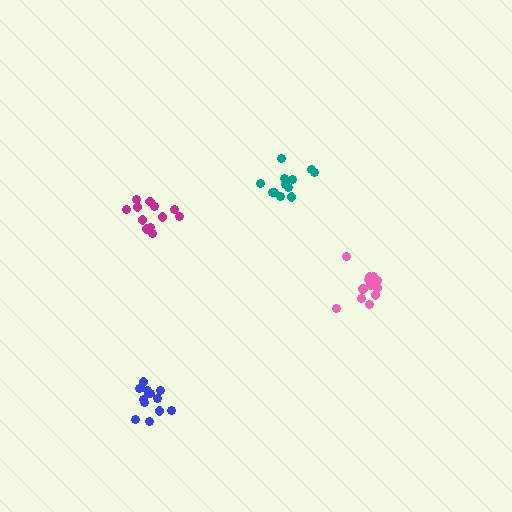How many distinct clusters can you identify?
There are 4 distinct clusters.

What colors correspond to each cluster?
The clusters are colored: magenta, teal, blue, pink.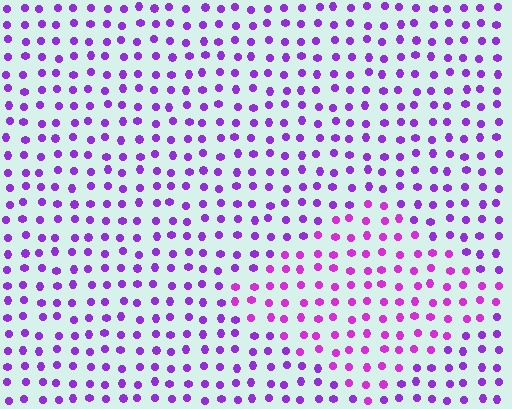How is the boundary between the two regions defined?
The boundary is defined purely by a slight shift in hue (about 24 degrees). Spacing, size, and orientation are identical on both sides.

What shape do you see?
I see a diamond.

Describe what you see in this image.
The image is filled with small purple elements in a uniform arrangement. A diamond-shaped region is visible where the elements are tinted to a slightly different hue, forming a subtle color boundary.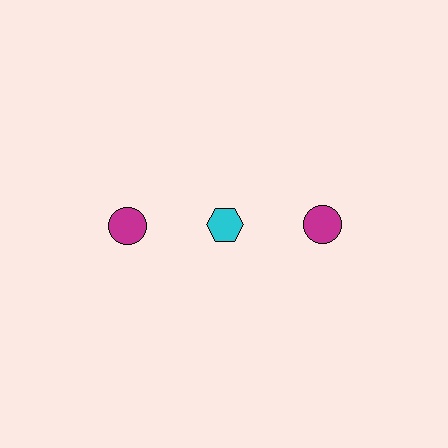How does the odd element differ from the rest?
It differs in both color (cyan instead of magenta) and shape (hexagon instead of circle).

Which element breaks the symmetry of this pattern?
The cyan hexagon in the top row, second from left column breaks the symmetry. All other shapes are magenta circles.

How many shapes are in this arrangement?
There are 3 shapes arranged in a grid pattern.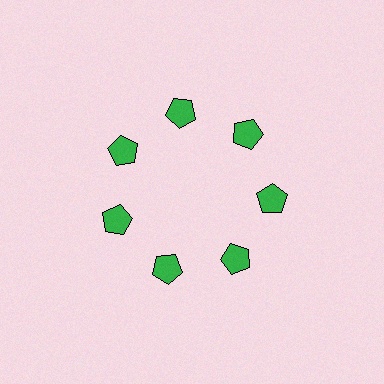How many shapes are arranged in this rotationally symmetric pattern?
There are 7 shapes, arranged in 7 groups of 1.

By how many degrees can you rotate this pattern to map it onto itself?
The pattern maps onto itself every 51 degrees of rotation.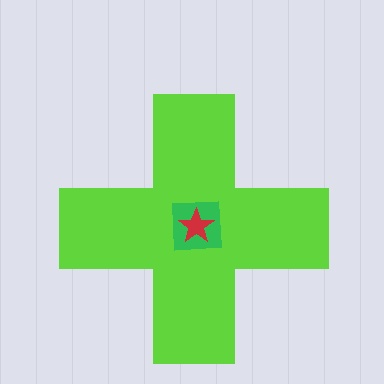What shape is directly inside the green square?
The red star.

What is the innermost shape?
The red star.